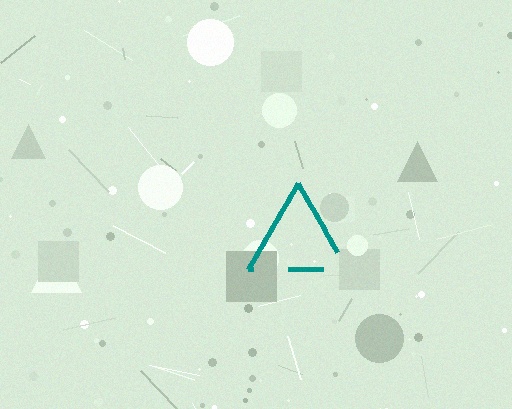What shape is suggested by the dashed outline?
The dashed outline suggests a triangle.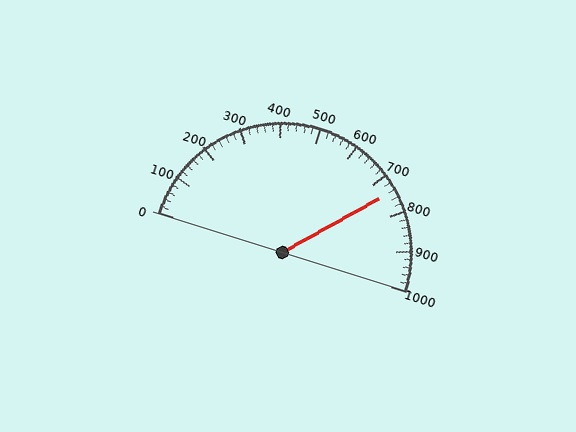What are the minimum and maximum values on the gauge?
The gauge ranges from 0 to 1000.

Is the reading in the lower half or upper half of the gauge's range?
The reading is in the upper half of the range (0 to 1000).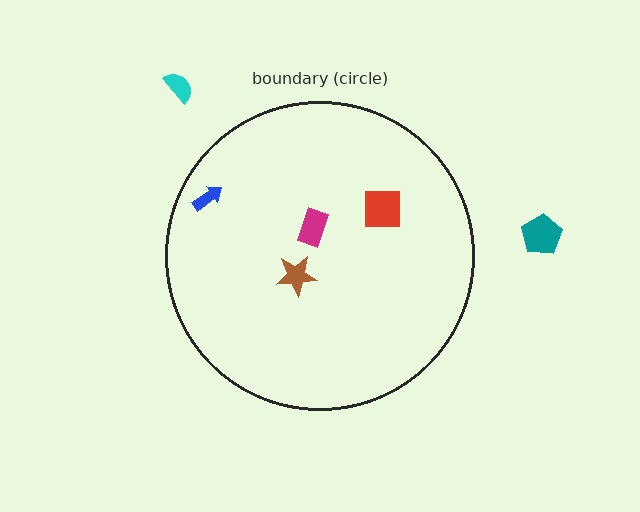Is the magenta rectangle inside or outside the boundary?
Inside.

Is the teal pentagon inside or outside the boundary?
Outside.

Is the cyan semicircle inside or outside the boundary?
Outside.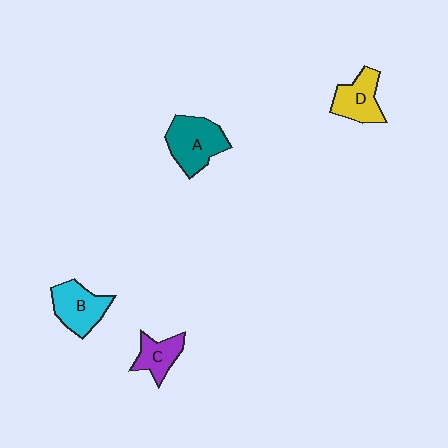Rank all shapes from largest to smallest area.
From largest to smallest: A (teal), B (cyan), D (yellow), C (purple).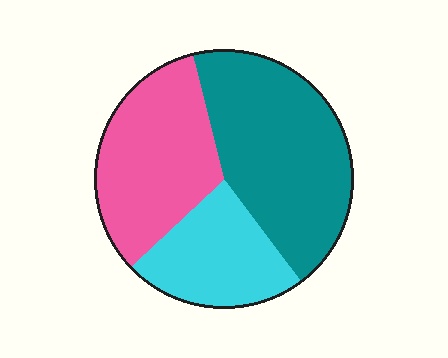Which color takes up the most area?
Teal, at roughly 45%.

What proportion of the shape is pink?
Pink covers roughly 35% of the shape.